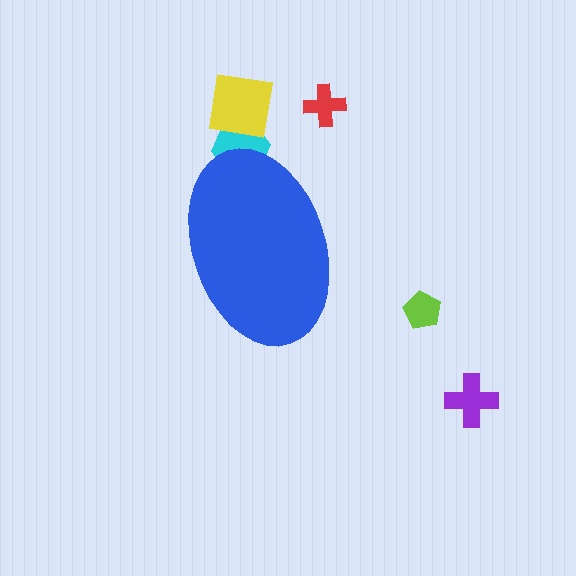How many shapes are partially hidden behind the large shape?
1 shape is partially hidden.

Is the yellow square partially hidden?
No, the yellow square is fully visible.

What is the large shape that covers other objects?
A blue ellipse.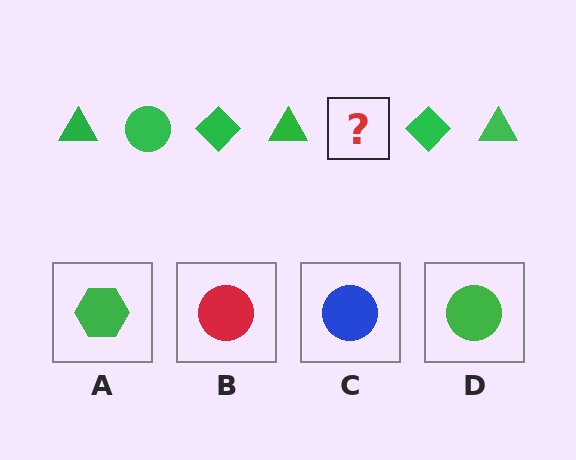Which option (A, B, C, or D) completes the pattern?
D.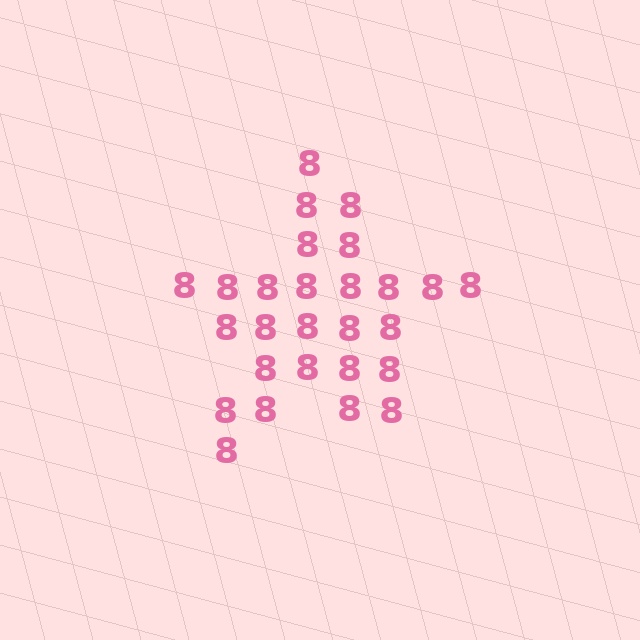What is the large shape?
The large shape is a star.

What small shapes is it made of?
It is made of small digit 8's.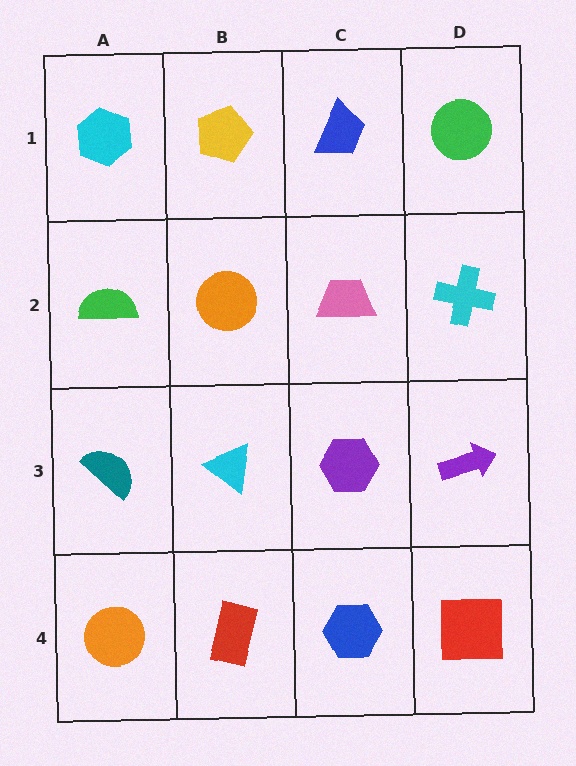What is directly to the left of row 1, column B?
A cyan hexagon.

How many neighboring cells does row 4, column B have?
3.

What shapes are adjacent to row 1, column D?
A cyan cross (row 2, column D), a blue trapezoid (row 1, column C).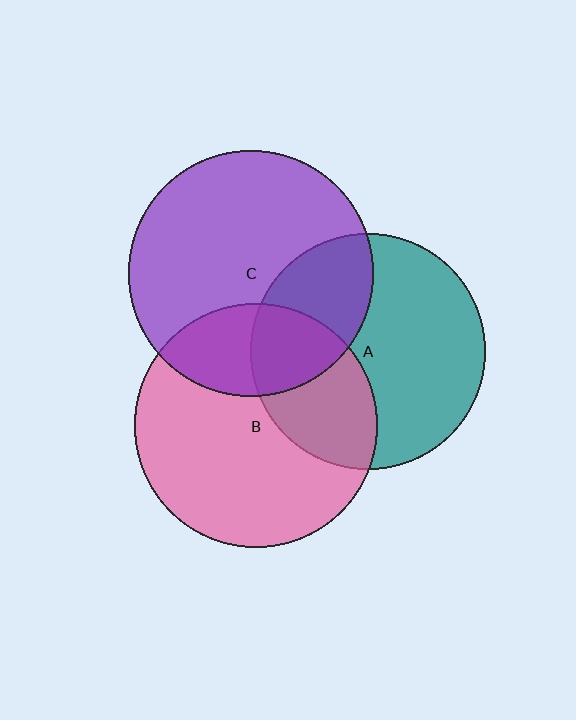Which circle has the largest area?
Circle C (purple).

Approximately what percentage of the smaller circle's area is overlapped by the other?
Approximately 35%.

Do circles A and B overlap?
Yes.